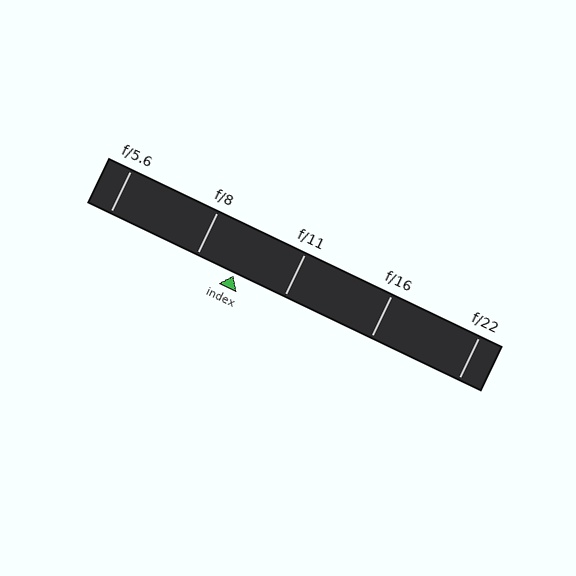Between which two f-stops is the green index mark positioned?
The index mark is between f/8 and f/11.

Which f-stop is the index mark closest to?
The index mark is closest to f/8.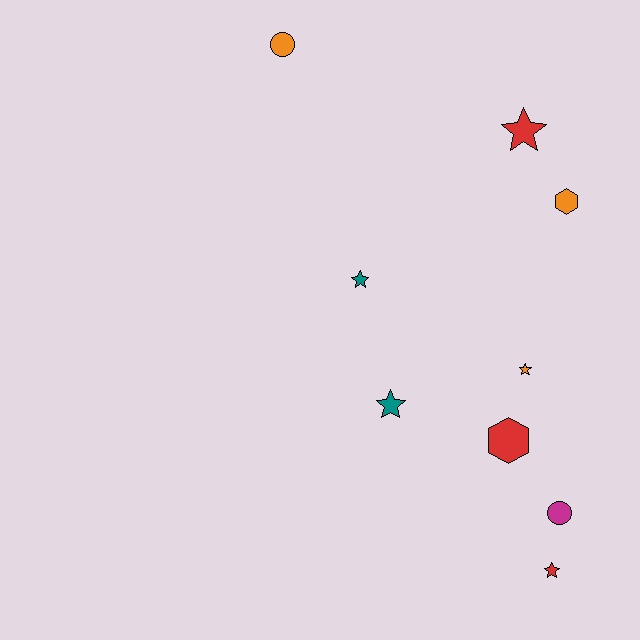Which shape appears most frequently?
Star, with 5 objects.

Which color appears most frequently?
Orange, with 3 objects.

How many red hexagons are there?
There is 1 red hexagon.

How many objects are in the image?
There are 9 objects.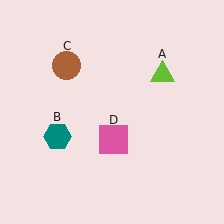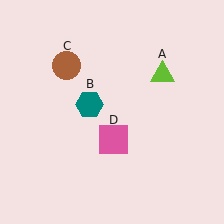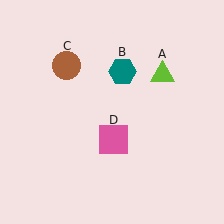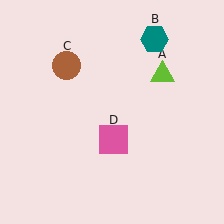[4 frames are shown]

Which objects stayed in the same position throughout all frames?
Lime triangle (object A) and brown circle (object C) and pink square (object D) remained stationary.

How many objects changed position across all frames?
1 object changed position: teal hexagon (object B).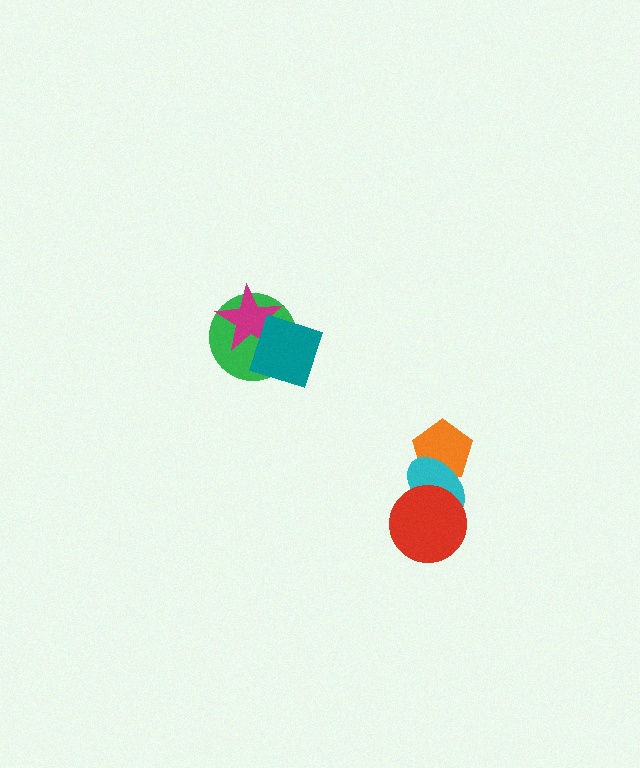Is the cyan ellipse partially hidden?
Yes, it is partially covered by another shape.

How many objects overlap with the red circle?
1 object overlaps with the red circle.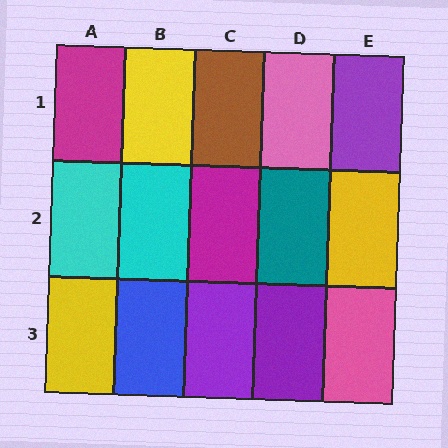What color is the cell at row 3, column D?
Purple.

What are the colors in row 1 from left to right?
Magenta, yellow, brown, pink, purple.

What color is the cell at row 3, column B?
Blue.